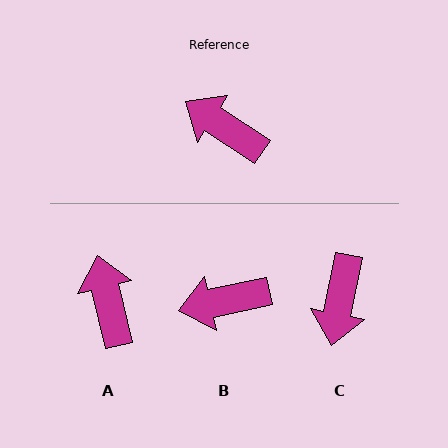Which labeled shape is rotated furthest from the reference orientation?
C, about 112 degrees away.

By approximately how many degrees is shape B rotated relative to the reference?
Approximately 46 degrees counter-clockwise.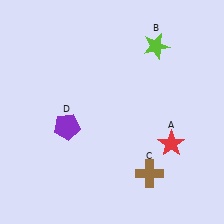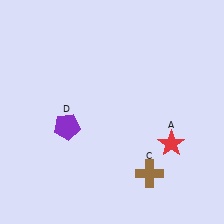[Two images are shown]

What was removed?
The lime star (B) was removed in Image 2.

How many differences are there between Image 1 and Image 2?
There is 1 difference between the two images.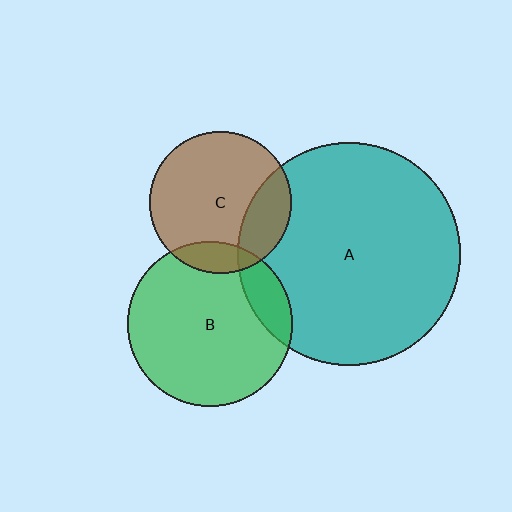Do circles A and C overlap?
Yes.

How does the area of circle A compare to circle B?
Approximately 1.8 times.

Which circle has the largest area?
Circle A (teal).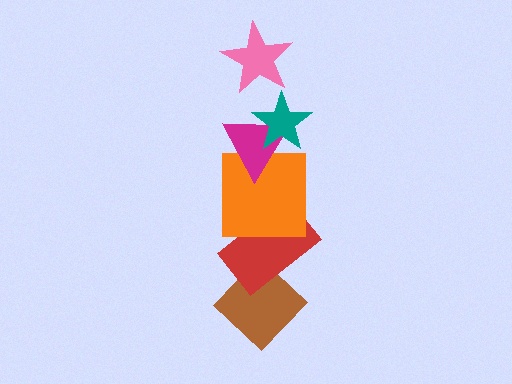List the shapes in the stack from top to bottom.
From top to bottom: the pink star, the teal star, the magenta triangle, the orange square, the red rectangle, the brown diamond.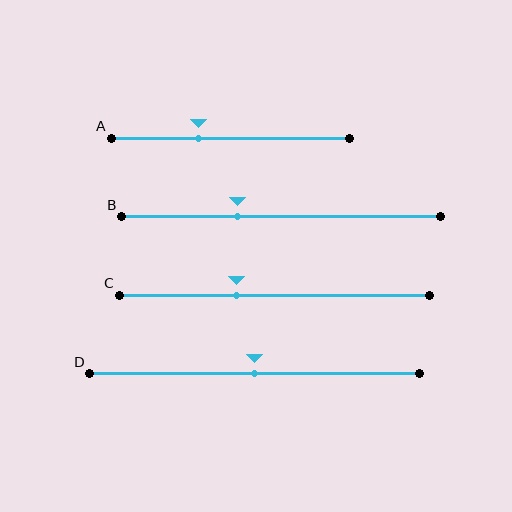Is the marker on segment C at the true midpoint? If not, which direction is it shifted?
No, the marker on segment C is shifted to the left by about 12% of the segment length.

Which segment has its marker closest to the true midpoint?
Segment D has its marker closest to the true midpoint.